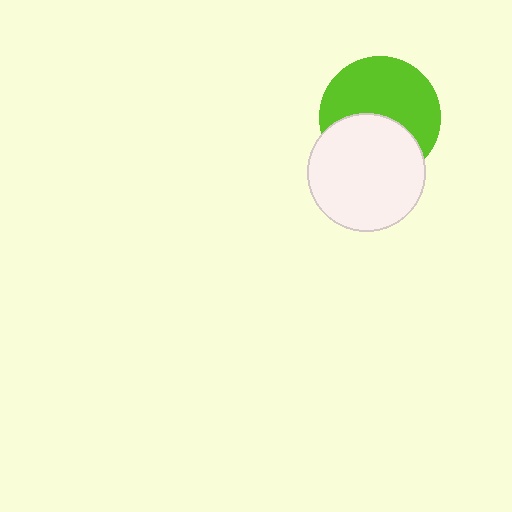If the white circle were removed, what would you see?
You would see the complete lime circle.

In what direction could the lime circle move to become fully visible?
The lime circle could move up. That would shift it out from behind the white circle entirely.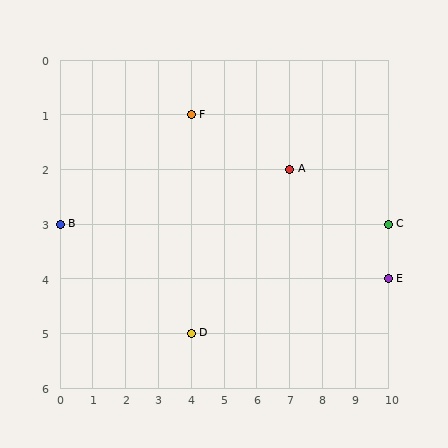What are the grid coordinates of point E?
Point E is at grid coordinates (10, 4).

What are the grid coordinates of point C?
Point C is at grid coordinates (10, 3).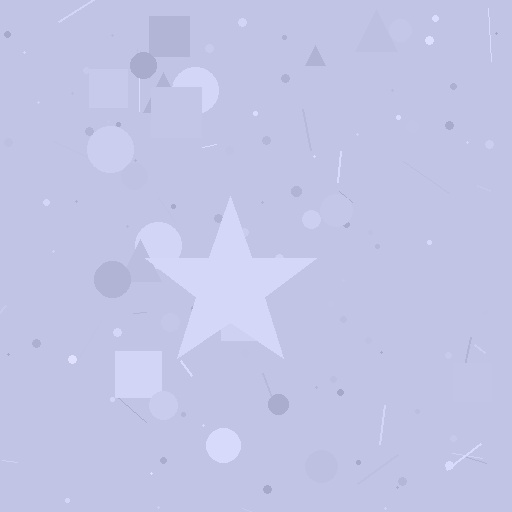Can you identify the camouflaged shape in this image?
The camouflaged shape is a star.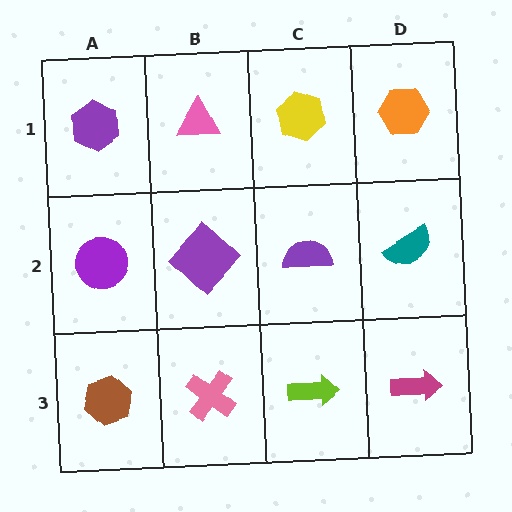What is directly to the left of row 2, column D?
A purple semicircle.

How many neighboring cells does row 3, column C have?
3.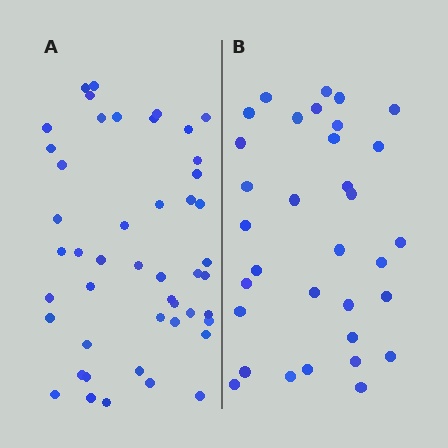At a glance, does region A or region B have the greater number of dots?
Region A (the left region) has more dots.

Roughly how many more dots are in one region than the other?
Region A has approximately 15 more dots than region B.